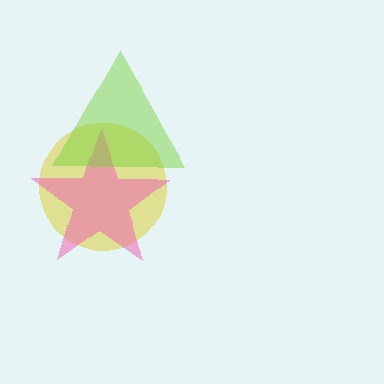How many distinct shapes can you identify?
There are 3 distinct shapes: a yellow circle, a pink star, a lime triangle.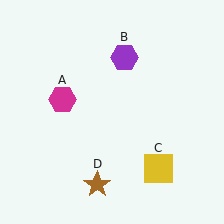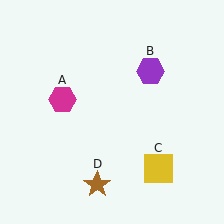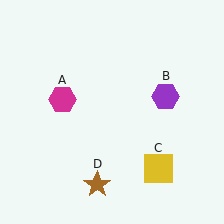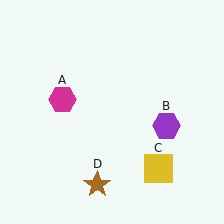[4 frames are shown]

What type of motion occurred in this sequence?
The purple hexagon (object B) rotated clockwise around the center of the scene.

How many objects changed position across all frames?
1 object changed position: purple hexagon (object B).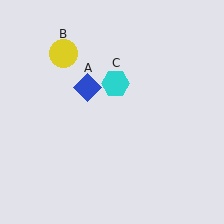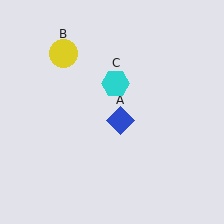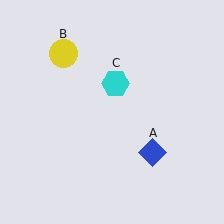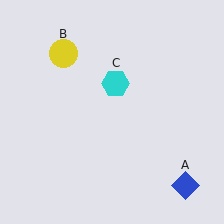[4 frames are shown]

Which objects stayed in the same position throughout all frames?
Yellow circle (object B) and cyan hexagon (object C) remained stationary.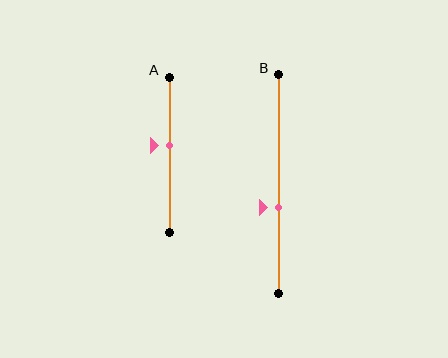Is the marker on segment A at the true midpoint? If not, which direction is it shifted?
No, the marker on segment A is shifted upward by about 6% of the segment length.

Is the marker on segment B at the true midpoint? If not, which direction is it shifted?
No, the marker on segment B is shifted downward by about 10% of the segment length.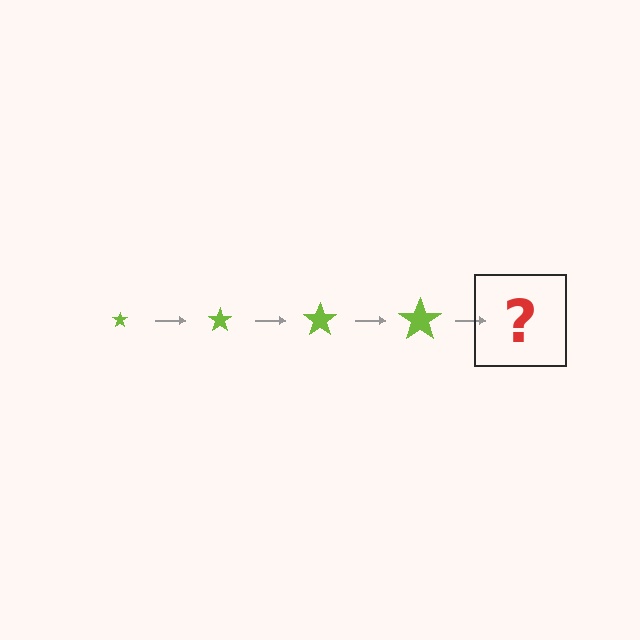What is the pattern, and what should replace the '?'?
The pattern is that the star gets progressively larger each step. The '?' should be a lime star, larger than the previous one.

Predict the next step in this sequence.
The next step is a lime star, larger than the previous one.